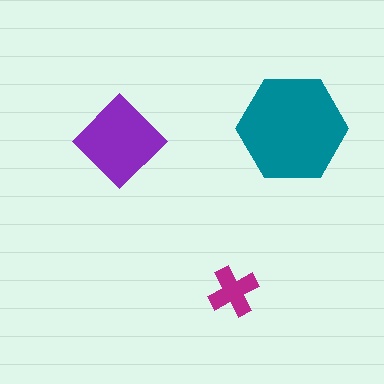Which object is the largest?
The teal hexagon.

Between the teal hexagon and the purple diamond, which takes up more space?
The teal hexagon.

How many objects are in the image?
There are 3 objects in the image.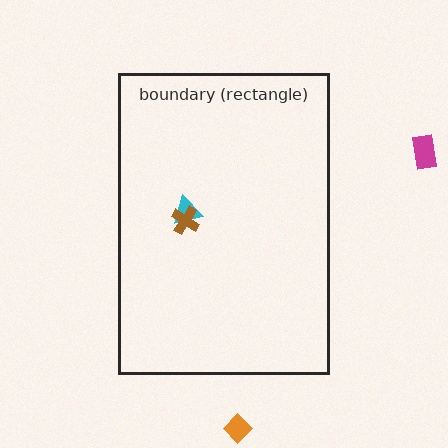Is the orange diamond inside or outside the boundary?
Outside.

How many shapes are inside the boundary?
2 inside, 2 outside.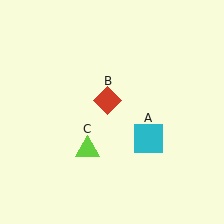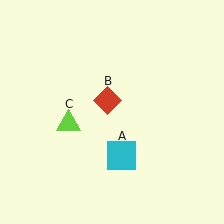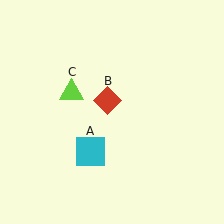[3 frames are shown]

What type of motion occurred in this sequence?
The cyan square (object A), lime triangle (object C) rotated clockwise around the center of the scene.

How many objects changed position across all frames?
2 objects changed position: cyan square (object A), lime triangle (object C).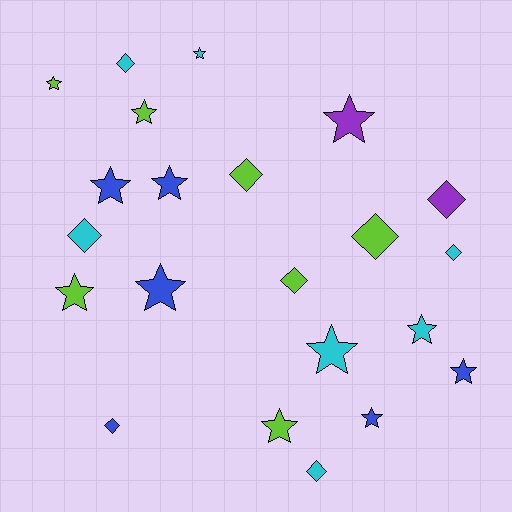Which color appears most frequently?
Lime, with 7 objects.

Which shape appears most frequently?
Star, with 13 objects.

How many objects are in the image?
There are 22 objects.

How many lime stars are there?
There are 4 lime stars.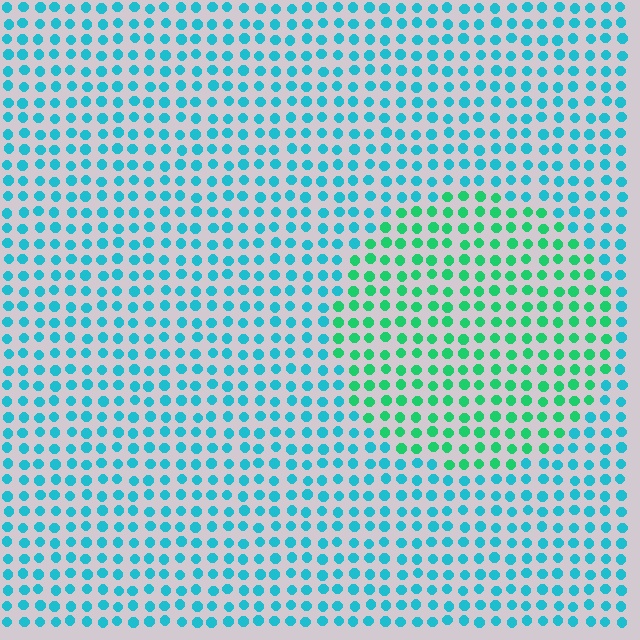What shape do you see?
I see a circle.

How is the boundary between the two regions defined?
The boundary is defined purely by a slight shift in hue (about 39 degrees). Spacing, size, and orientation are identical on both sides.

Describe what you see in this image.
The image is filled with small cyan elements in a uniform arrangement. A circle-shaped region is visible where the elements are tinted to a slightly different hue, forming a subtle color boundary.